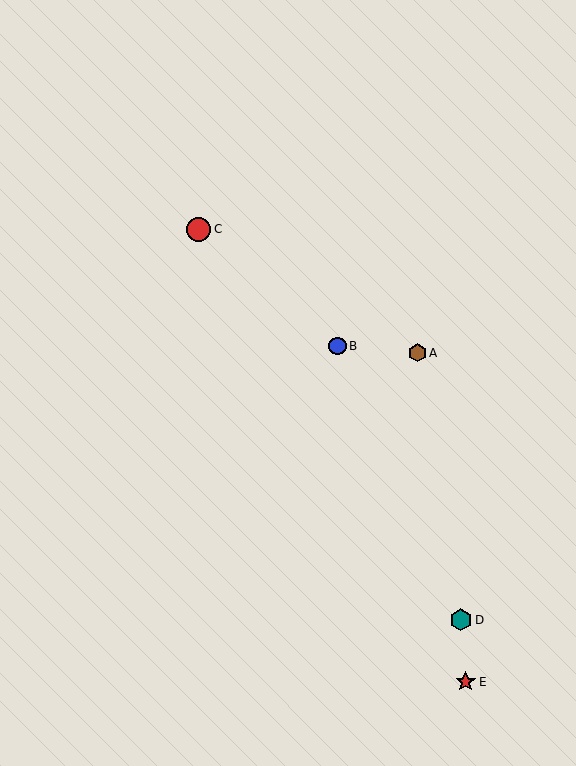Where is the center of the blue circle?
The center of the blue circle is at (338, 346).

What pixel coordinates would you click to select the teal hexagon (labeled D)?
Click at (461, 620) to select the teal hexagon D.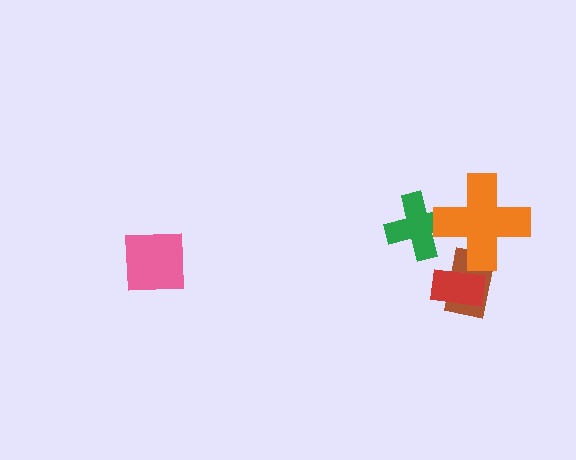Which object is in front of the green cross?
The orange cross is in front of the green cross.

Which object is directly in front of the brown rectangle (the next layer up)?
The red rectangle is directly in front of the brown rectangle.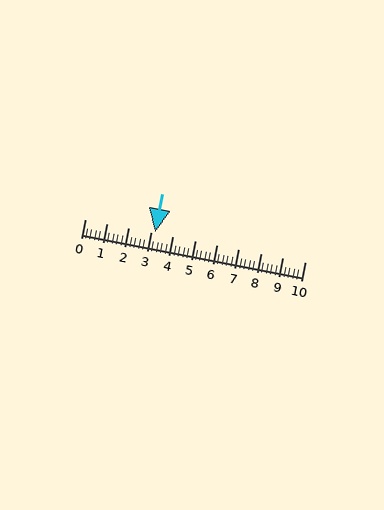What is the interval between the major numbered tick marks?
The major tick marks are spaced 1 units apart.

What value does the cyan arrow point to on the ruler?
The cyan arrow points to approximately 3.2.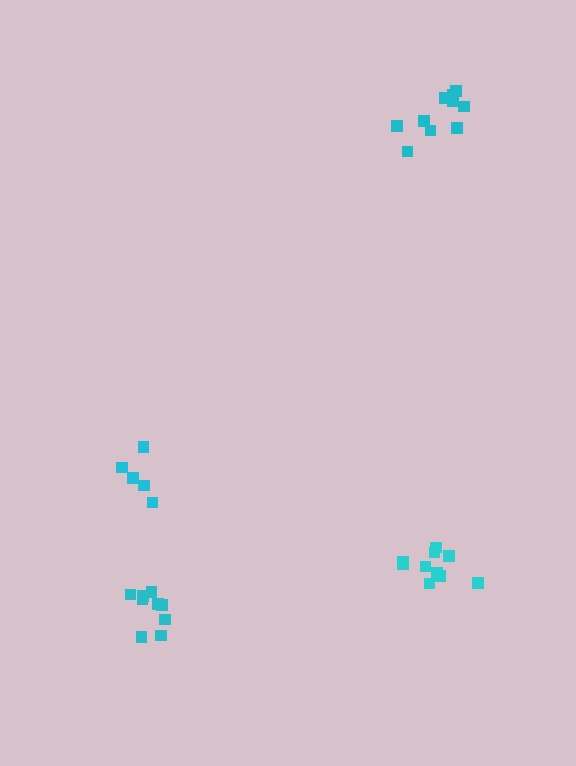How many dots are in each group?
Group 1: 5 dots, Group 2: 10 dots, Group 3: 10 dots, Group 4: 9 dots (34 total).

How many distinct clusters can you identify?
There are 4 distinct clusters.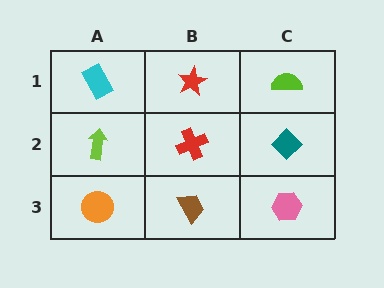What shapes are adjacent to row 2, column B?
A red star (row 1, column B), a brown trapezoid (row 3, column B), a lime arrow (row 2, column A), a teal diamond (row 2, column C).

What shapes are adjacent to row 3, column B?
A red cross (row 2, column B), an orange circle (row 3, column A), a pink hexagon (row 3, column C).